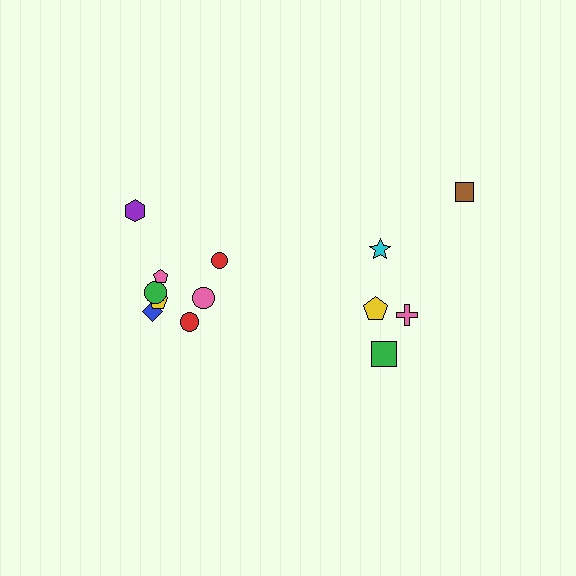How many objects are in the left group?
There are 8 objects.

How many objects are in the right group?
There are 5 objects.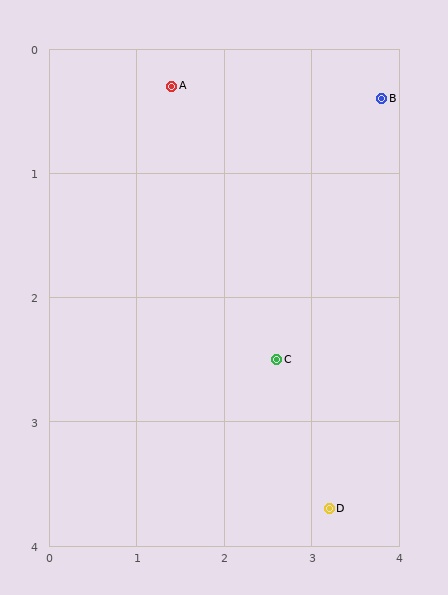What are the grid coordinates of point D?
Point D is at approximately (3.2, 3.7).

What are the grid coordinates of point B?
Point B is at approximately (3.8, 0.4).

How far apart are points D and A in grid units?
Points D and A are about 3.8 grid units apart.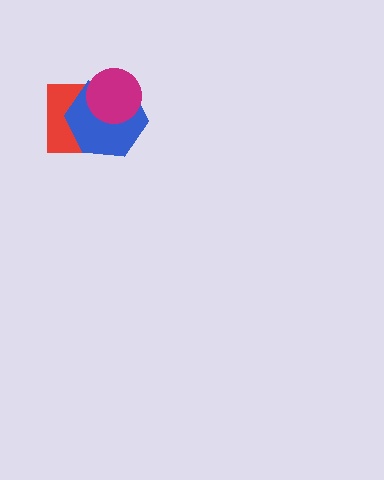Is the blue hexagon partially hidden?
Yes, it is partially covered by another shape.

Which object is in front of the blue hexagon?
The magenta circle is in front of the blue hexagon.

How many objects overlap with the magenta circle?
2 objects overlap with the magenta circle.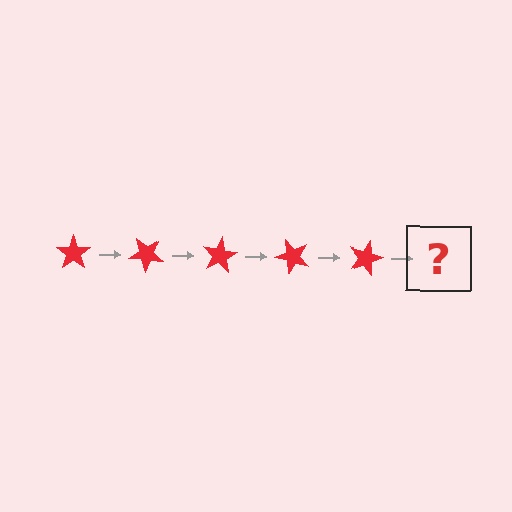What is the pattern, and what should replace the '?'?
The pattern is that the star rotates 40 degrees each step. The '?' should be a red star rotated 200 degrees.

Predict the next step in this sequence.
The next step is a red star rotated 200 degrees.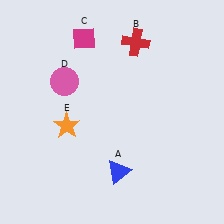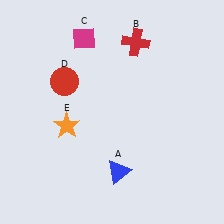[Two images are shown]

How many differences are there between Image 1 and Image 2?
There is 1 difference between the two images.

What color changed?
The circle (D) changed from pink in Image 1 to red in Image 2.